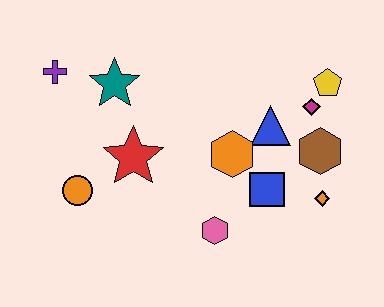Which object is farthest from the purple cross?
The orange diamond is farthest from the purple cross.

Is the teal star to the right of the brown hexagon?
No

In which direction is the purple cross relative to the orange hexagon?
The purple cross is to the left of the orange hexagon.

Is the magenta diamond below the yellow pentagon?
Yes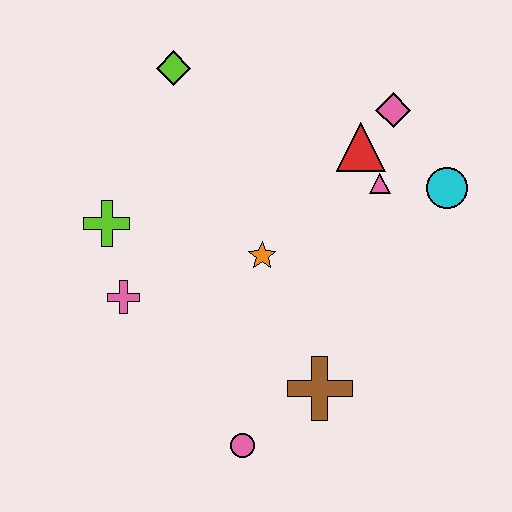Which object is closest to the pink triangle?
The red triangle is closest to the pink triangle.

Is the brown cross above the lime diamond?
No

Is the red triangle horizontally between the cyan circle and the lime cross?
Yes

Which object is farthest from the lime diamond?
The pink circle is farthest from the lime diamond.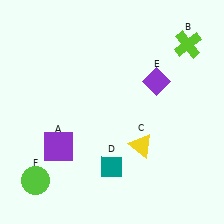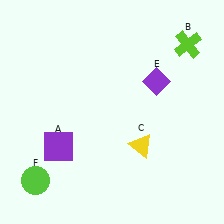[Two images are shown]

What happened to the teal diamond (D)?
The teal diamond (D) was removed in Image 2. It was in the bottom-left area of Image 1.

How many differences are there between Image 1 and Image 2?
There is 1 difference between the two images.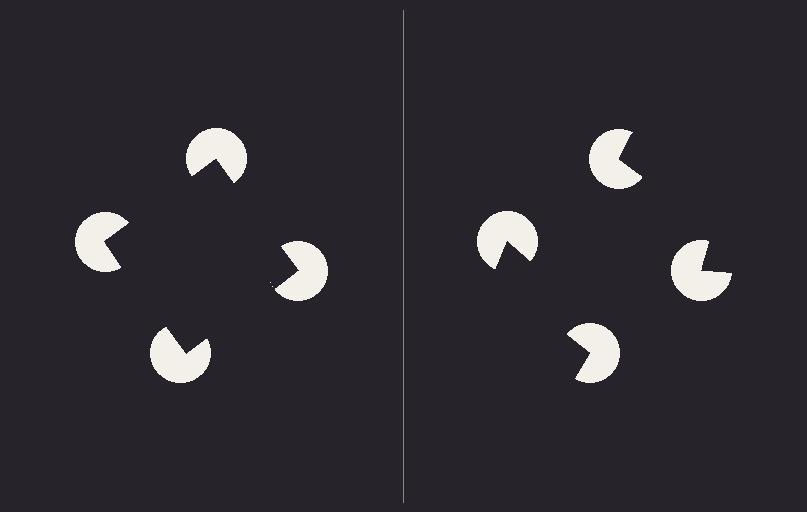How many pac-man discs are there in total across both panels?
8 — 4 on each side.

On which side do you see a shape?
An illusory square appears on the left side. On the right side the wedge cuts are rotated, so no coherent shape forms.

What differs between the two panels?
The pac-man discs are positioned identically on both sides; only the wedge orientations differ. On the left they align to a square; on the right they are misaligned.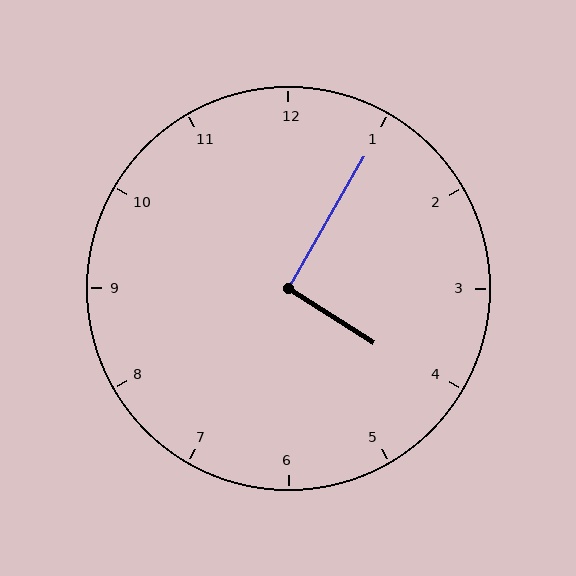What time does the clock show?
4:05.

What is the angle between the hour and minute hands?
Approximately 92 degrees.